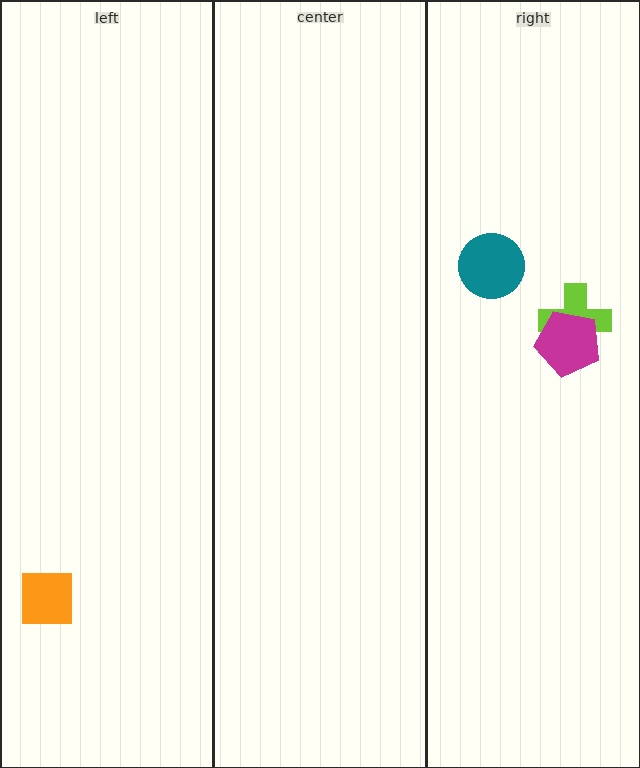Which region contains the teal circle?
The right region.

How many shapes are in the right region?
3.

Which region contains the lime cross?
The right region.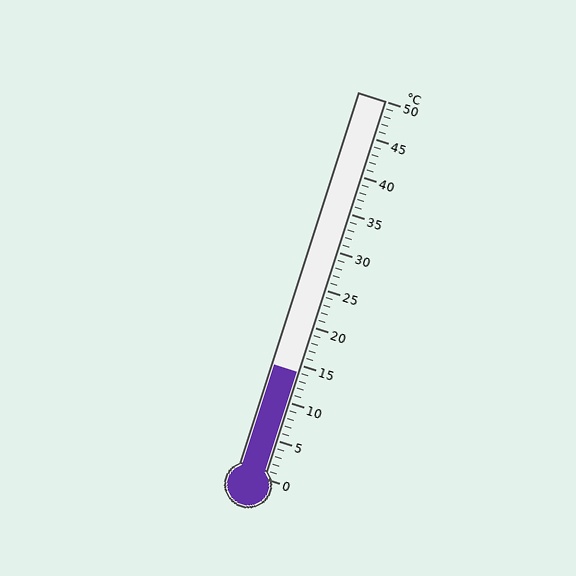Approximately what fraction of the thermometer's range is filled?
The thermometer is filled to approximately 30% of its range.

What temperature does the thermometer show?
The thermometer shows approximately 14°C.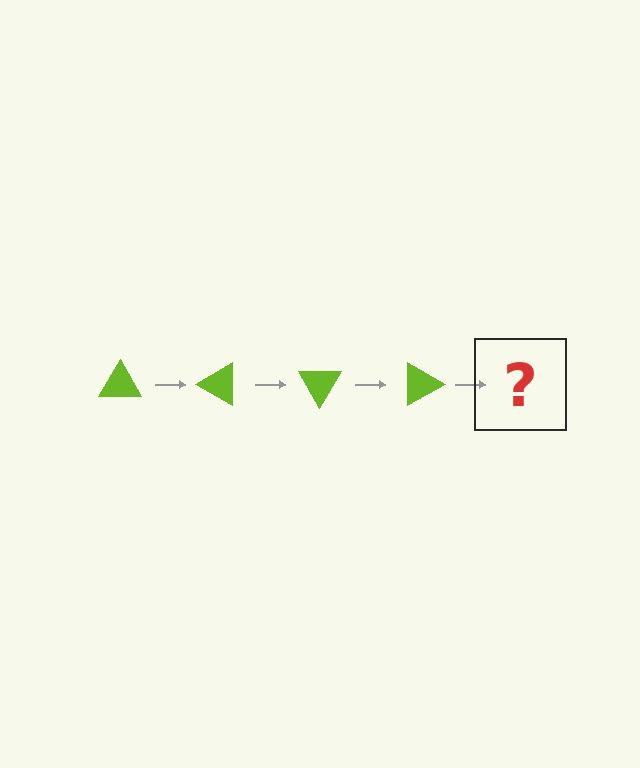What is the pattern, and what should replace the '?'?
The pattern is that the triangle rotates 30 degrees each step. The '?' should be a lime triangle rotated 120 degrees.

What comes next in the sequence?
The next element should be a lime triangle rotated 120 degrees.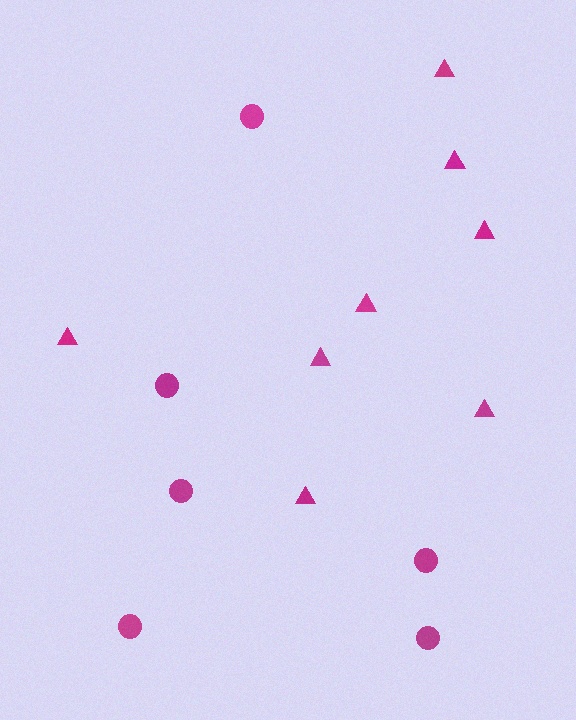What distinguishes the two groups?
There are 2 groups: one group of triangles (8) and one group of circles (6).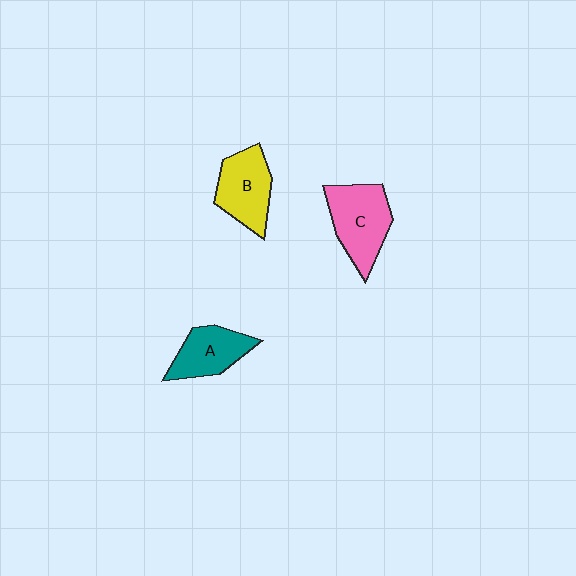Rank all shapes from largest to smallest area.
From largest to smallest: C (pink), B (yellow), A (teal).